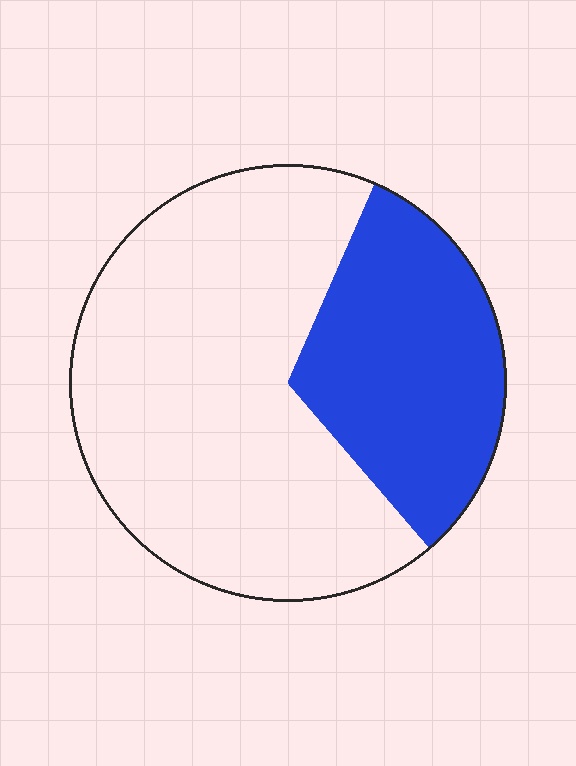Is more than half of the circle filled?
No.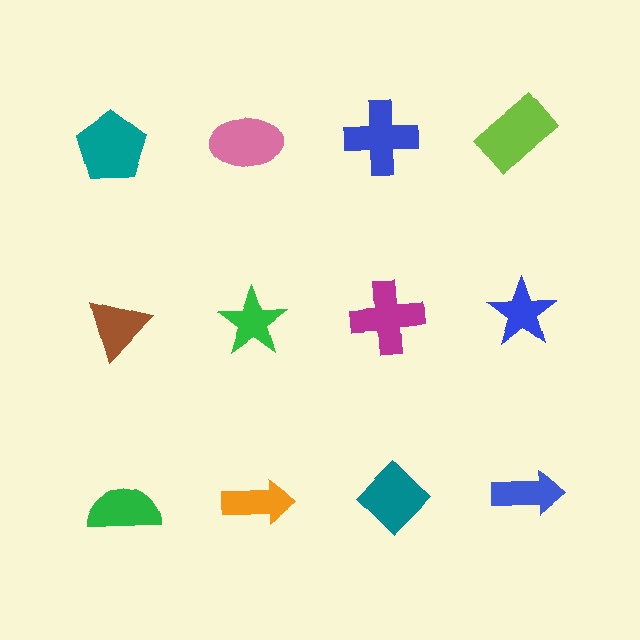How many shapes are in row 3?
4 shapes.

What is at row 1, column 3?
A blue cross.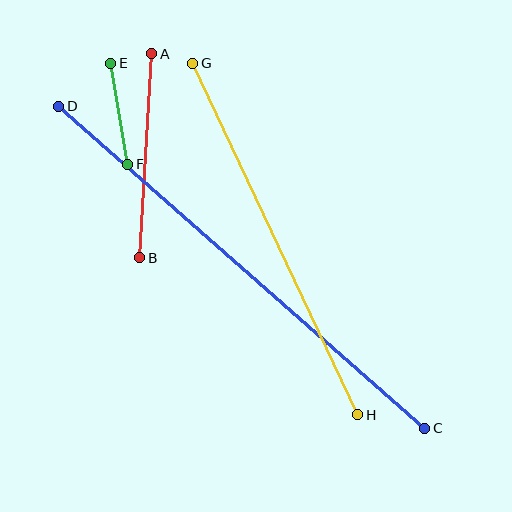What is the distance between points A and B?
The distance is approximately 204 pixels.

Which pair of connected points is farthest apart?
Points C and D are farthest apart.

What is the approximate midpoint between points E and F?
The midpoint is at approximately (119, 114) pixels.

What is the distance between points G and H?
The distance is approximately 388 pixels.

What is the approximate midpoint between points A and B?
The midpoint is at approximately (146, 156) pixels.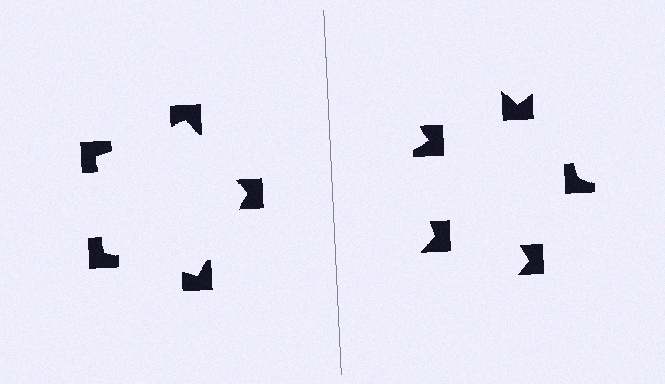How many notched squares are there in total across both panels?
10 — 5 on each side.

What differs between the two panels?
The notched squares are positioned identically on both sides; only the wedge orientations differ. On the left they align to a pentagon; on the right they are misaligned.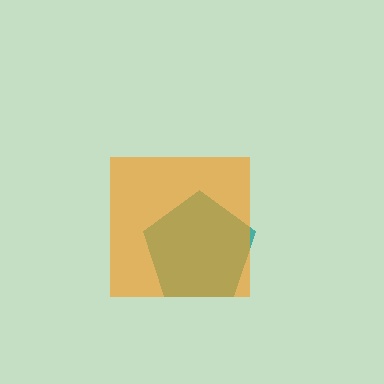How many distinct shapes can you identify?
There are 2 distinct shapes: a teal pentagon, an orange square.